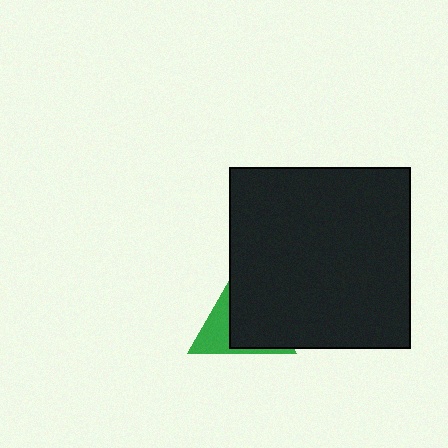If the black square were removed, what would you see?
You would see the complete green triangle.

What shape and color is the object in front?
The object in front is a black square.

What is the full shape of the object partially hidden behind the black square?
The partially hidden object is a green triangle.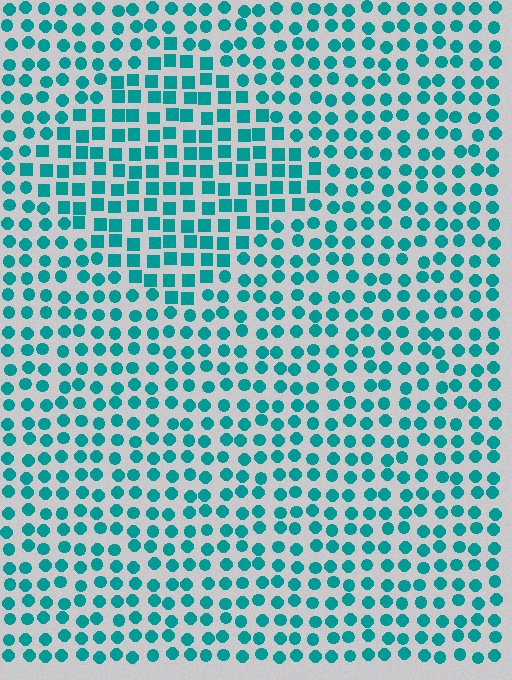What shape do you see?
I see a diamond.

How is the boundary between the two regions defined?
The boundary is defined by a change in element shape: squares inside vs. circles outside. All elements share the same color and spacing.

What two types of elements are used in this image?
The image uses squares inside the diamond region and circles outside it.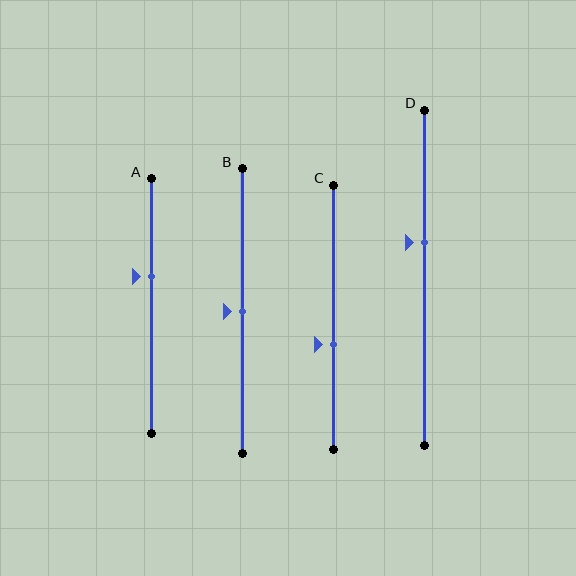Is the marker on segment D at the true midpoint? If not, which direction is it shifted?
No, the marker on segment D is shifted upward by about 11% of the segment length.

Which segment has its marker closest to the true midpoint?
Segment B has its marker closest to the true midpoint.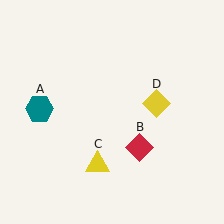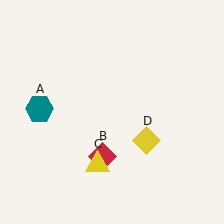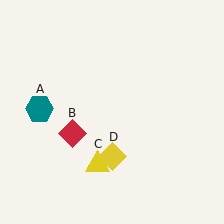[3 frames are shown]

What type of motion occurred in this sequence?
The red diamond (object B), yellow diamond (object D) rotated clockwise around the center of the scene.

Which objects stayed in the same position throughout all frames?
Teal hexagon (object A) and yellow triangle (object C) remained stationary.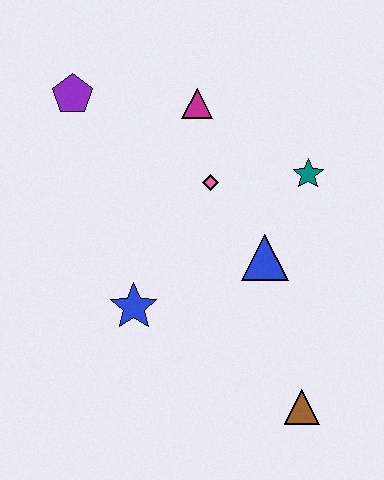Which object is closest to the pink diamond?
The magenta triangle is closest to the pink diamond.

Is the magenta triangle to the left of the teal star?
Yes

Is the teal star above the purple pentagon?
No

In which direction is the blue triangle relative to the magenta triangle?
The blue triangle is below the magenta triangle.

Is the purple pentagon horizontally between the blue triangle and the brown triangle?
No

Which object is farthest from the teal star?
The purple pentagon is farthest from the teal star.